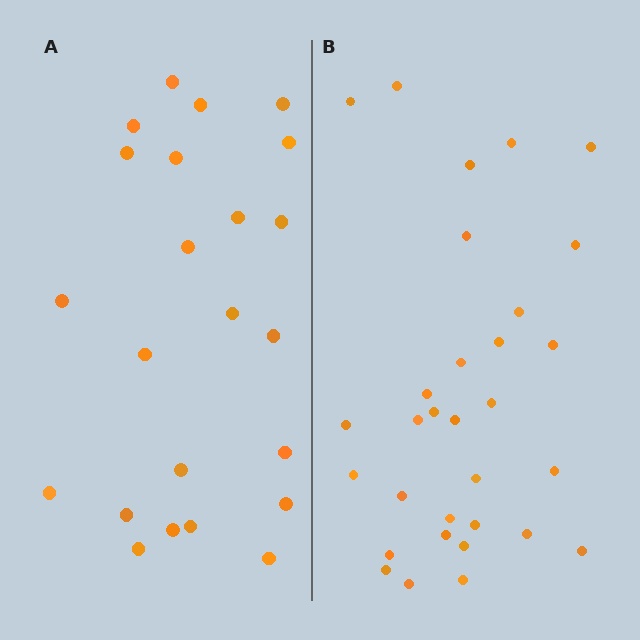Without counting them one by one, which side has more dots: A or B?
Region B (the right region) has more dots.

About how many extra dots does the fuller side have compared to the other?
Region B has roughly 8 or so more dots than region A.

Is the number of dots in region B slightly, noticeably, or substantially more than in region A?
Region B has noticeably more, but not dramatically so. The ratio is roughly 1.3 to 1.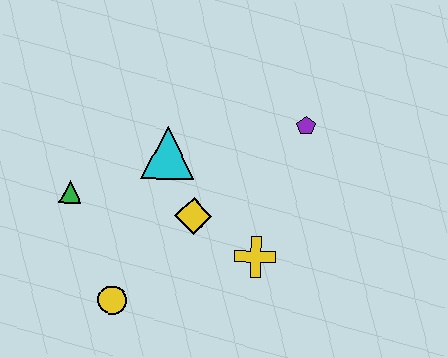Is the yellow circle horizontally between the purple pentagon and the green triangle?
Yes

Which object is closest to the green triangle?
The cyan triangle is closest to the green triangle.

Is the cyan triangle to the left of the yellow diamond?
Yes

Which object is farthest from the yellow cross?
The green triangle is farthest from the yellow cross.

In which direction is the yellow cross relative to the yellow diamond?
The yellow cross is to the right of the yellow diamond.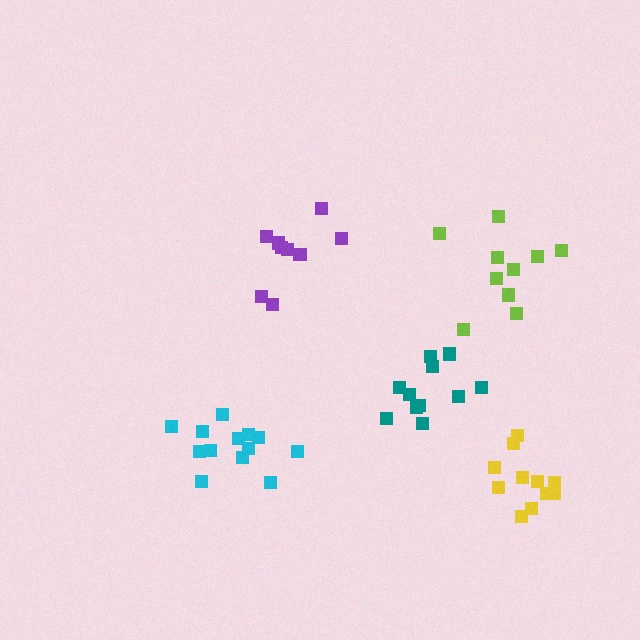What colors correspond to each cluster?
The clusters are colored: purple, teal, cyan, yellow, lime.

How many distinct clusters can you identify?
There are 5 distinct clusters.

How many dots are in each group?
Group 1: 9 dots, Group 2: 11 dots, Group 3: 13 dots, Group 4: 11 dots, Group 5: 11 dots (55 total).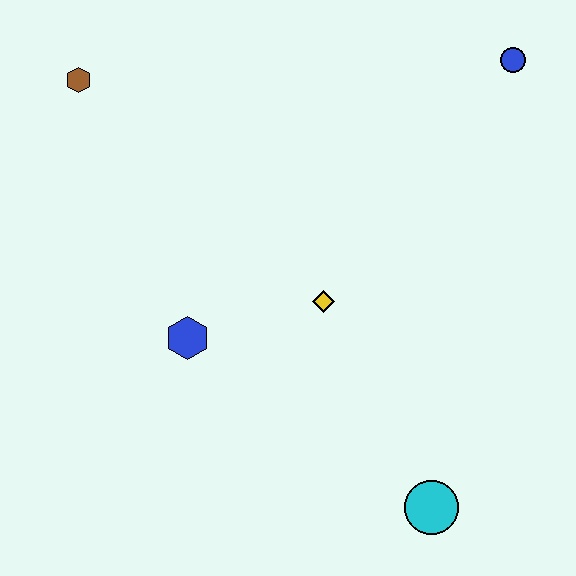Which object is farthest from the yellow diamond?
The brown hexagon is farthest from the yellow diamond.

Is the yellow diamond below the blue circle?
Yes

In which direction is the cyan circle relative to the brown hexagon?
The cyan circle is below the brown hexagon.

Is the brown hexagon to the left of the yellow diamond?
Yes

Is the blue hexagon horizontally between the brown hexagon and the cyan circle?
Yes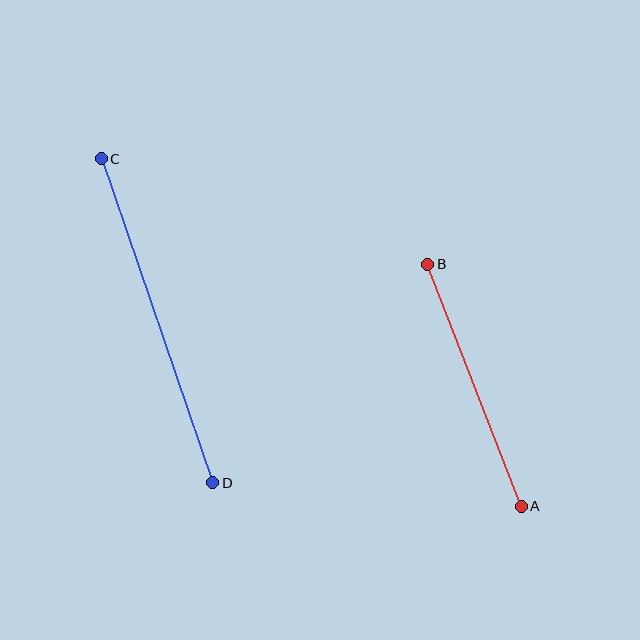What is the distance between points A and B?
The distance is approximately 260 pixels.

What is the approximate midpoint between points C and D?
The midpoint is at approximately (157, 321) pixels.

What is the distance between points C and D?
The distance is approximately 342 pixels.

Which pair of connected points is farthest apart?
Points C and D are farthest apart.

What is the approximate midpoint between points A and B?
The midpoint is at approximately (474, 385) pixels.